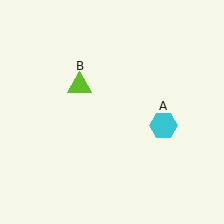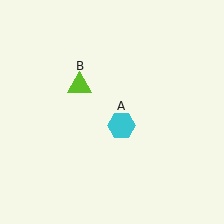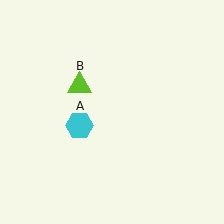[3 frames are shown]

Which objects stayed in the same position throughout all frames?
Lime triangle (object B) remained stationary.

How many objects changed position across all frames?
1 object changed position: cyan hexagon (object A).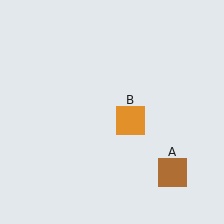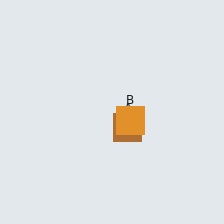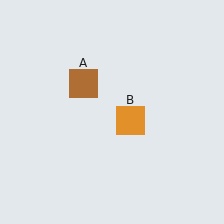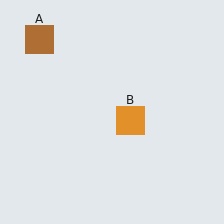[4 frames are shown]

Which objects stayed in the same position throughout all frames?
Orange square (object B) remained stationary.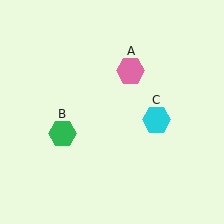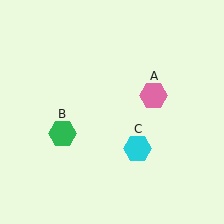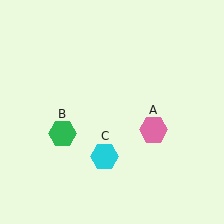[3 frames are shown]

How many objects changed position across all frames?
2 objects changed position: pink hexagon (object A), cyan hexagon (object C).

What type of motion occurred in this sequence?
The pink hexagon (object A), cyan hexagon (object C) rotated clockwise around the center of the scene.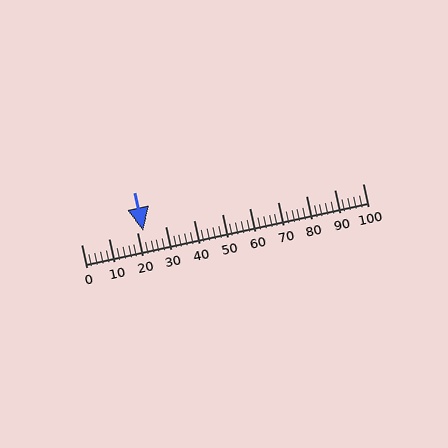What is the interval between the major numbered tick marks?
The major tick marks are spaced 10 units apart.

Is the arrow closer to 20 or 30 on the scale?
The arrow is closer to 20.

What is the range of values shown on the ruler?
The ruler shows values from 0 to 100.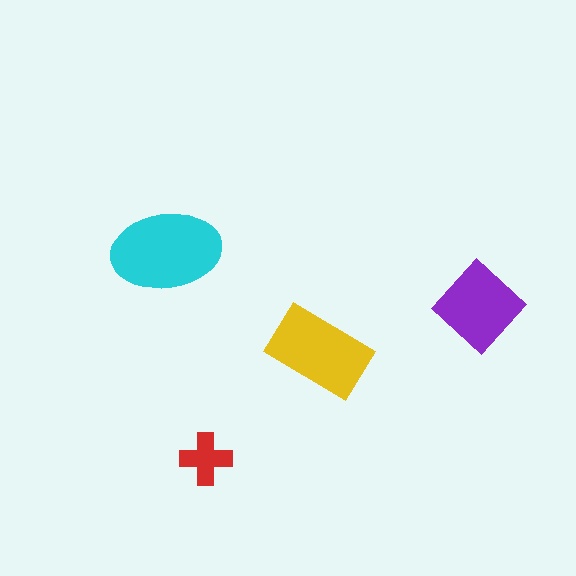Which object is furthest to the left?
The cyan ellipse is leftmost.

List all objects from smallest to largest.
The red cross, the purple diamond, the yellow rectangle, the cyan ellipse.